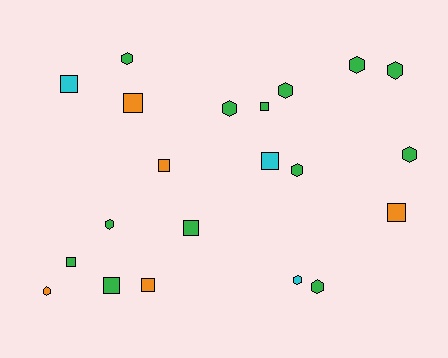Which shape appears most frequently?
Hexagon, with 11 objects.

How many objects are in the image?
There are 21 objects.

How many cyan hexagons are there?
There is 1 cyan hexagon.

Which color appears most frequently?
Green, with 13 objects.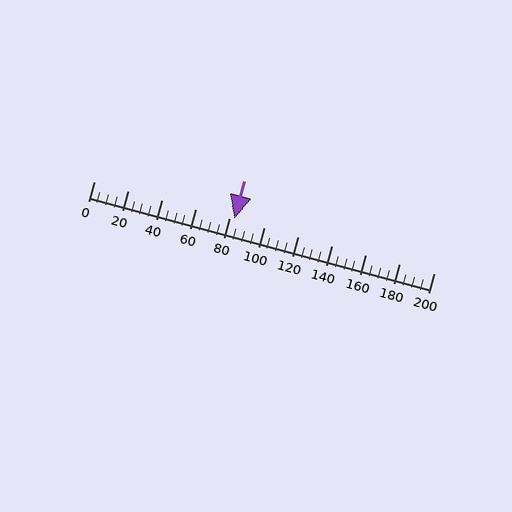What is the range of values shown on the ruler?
The ruler shows values from 0 to 200.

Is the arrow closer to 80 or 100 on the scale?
The arrow is closer to 80.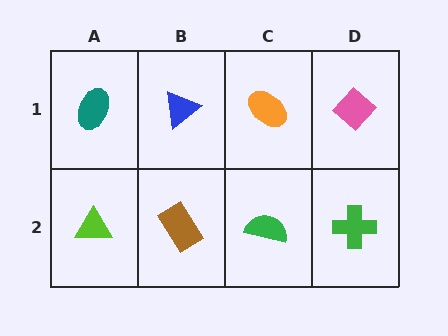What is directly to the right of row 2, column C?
A green cross.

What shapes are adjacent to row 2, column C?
An orange ellipse (row 1, column C), a brown rectangle (row 2, column B), a green cross (row 2, column D).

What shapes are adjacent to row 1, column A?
A lime triangle (row 2, column A), a blue triangle (row 1, column B).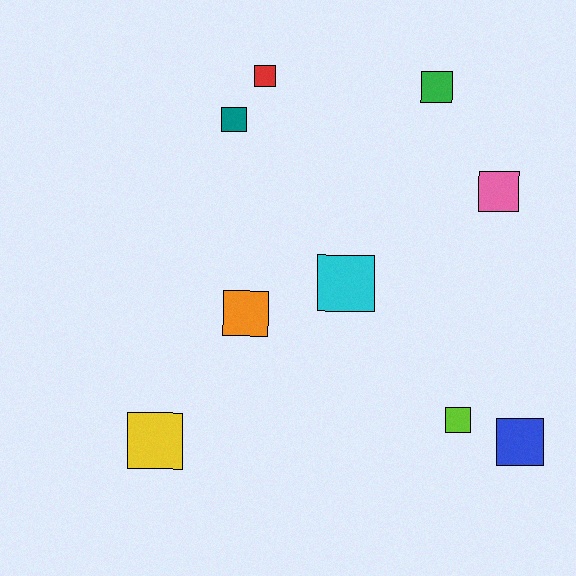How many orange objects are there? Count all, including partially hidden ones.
There is 1 orange object.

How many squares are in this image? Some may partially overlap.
There are 9 squares.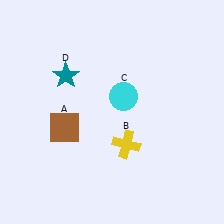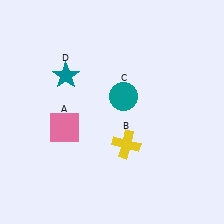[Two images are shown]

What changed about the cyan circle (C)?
In Image 1, C is cyan. In Image 2, it changed to teal.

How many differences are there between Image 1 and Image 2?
There are 2 differences between the two images.